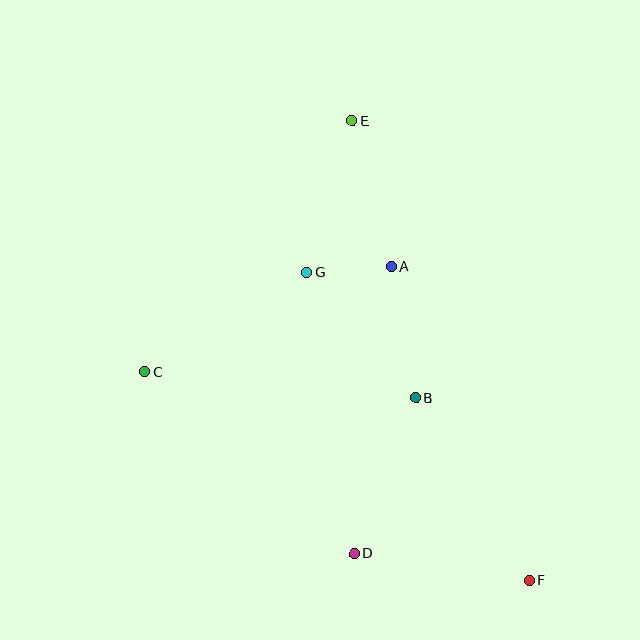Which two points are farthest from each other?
Points E and F are farthest from each other.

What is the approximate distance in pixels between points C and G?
The distance between C and G is approximately 191 pixels.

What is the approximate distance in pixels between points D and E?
The distance between D and E is approximately 433 pixels.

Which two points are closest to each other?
Points A and G are closest to each other.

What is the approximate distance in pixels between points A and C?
The distance between A and C is approximately 269 pixels.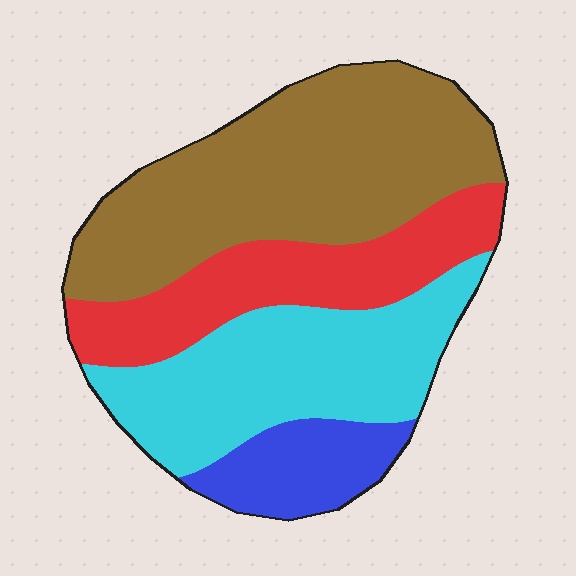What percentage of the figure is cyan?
Cyan covers around 30% of the figure.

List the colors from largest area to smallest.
From largest to smallest: brown, cyan, red, blue.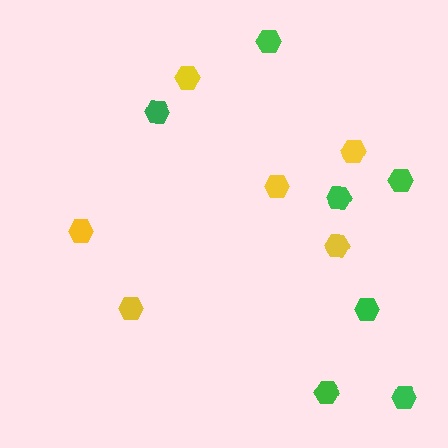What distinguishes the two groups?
There are 2 groups: one group of green hexagons (7) and one group of yellow hexagons (6).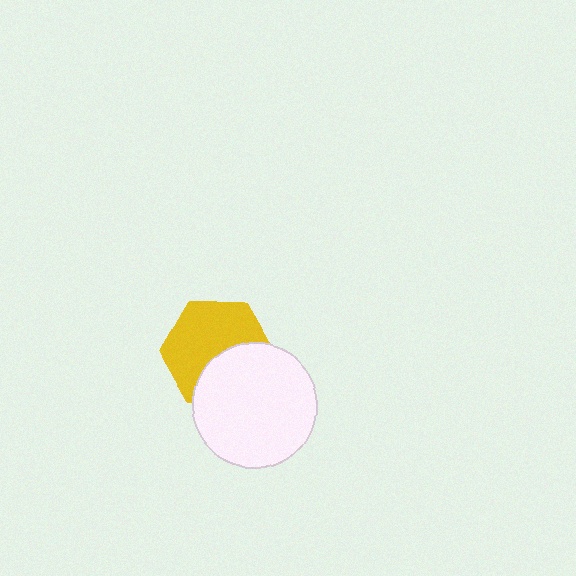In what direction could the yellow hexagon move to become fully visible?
The yellow hexagon could move up. That would shift it out from behind the white circle entirely.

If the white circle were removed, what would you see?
You would see the complete yellow hexagon.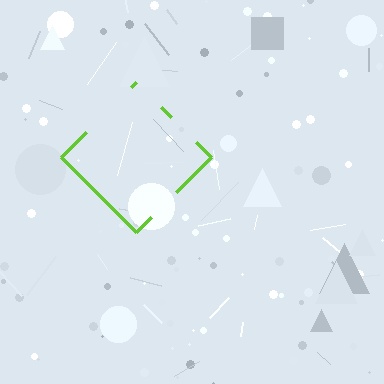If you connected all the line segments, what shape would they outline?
They would outline a diamond.